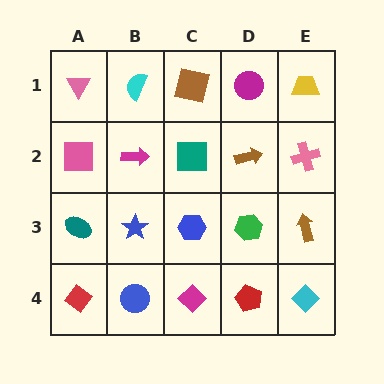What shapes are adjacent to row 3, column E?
A pink cross (row 2, column E), a cyan diamond (row 4, column E), a green hexagon (row 3, column D).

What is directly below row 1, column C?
A teal square.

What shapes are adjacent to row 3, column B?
A magenta arrow (row 2, column B), a blue circle (row 4, column B), a teal ellipse (row 3, column A), a blue hexagon (row 3, column C).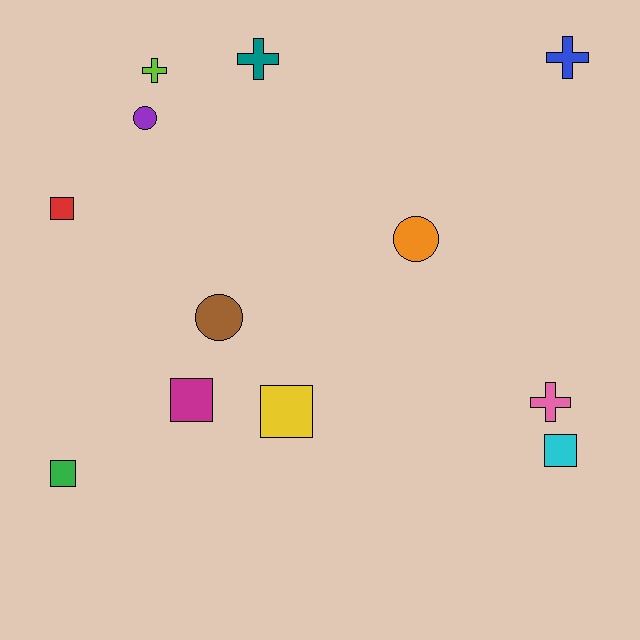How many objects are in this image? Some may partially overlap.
There are 12 objects.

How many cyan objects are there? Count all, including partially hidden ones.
There is 1 cyan object.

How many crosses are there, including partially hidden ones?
There are 4 crosses.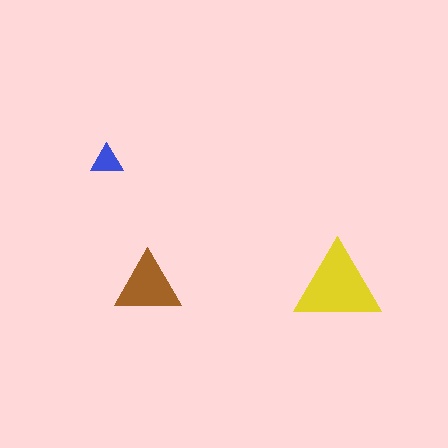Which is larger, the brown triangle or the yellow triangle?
The yellow one.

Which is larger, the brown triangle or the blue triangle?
The brown one.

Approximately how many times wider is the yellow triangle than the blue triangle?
About 2.5 times wider.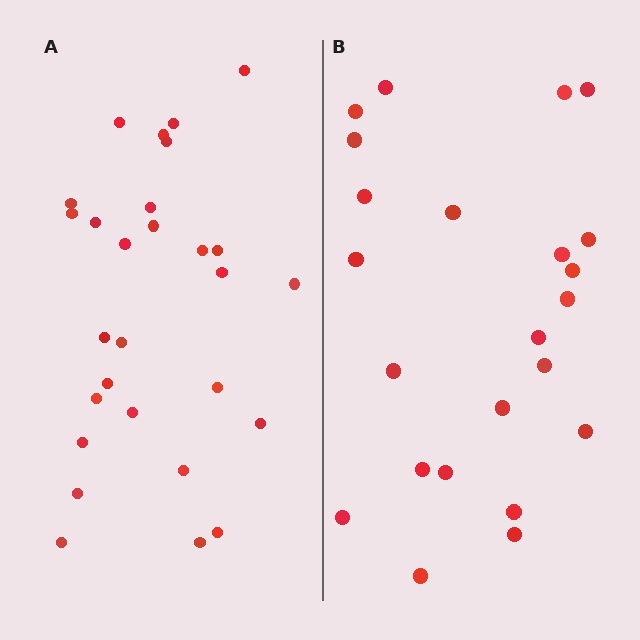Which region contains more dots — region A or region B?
Region A (the left region) has more dots.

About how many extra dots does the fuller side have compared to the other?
Region A has about 5 more dots than region B.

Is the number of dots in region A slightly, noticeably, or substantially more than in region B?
Region A has only slightly more — the two regions are fairly close. The ratio is roughly 1.2 to 1.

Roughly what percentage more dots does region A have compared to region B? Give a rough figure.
About 20% more.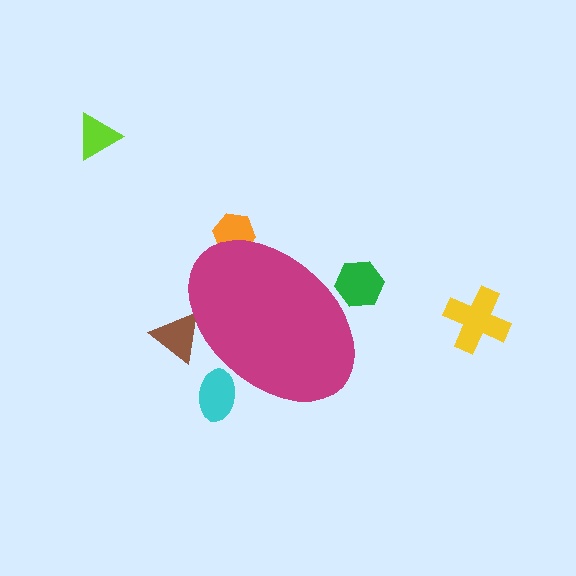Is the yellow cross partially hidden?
No, the yellow cross is fully visible.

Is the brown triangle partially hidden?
Yes, the brown triangle is partially hidden behind the magenta ellipse.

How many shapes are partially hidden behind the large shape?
4 shapes are partially hidden.